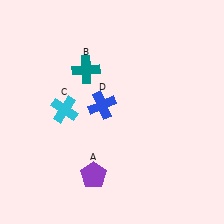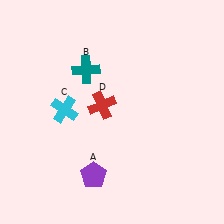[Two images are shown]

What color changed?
The cross (D) changed from blue in Image 1 to red in Image 2.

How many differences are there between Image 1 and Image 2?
There is 1 difference between the two images.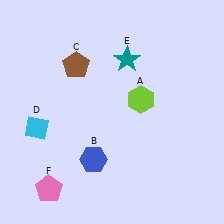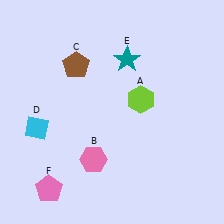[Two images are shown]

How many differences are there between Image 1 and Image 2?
There is 1 difference between the two images.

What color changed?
The hexagon (B) changed from blue in Image 1 to pink in Image 2.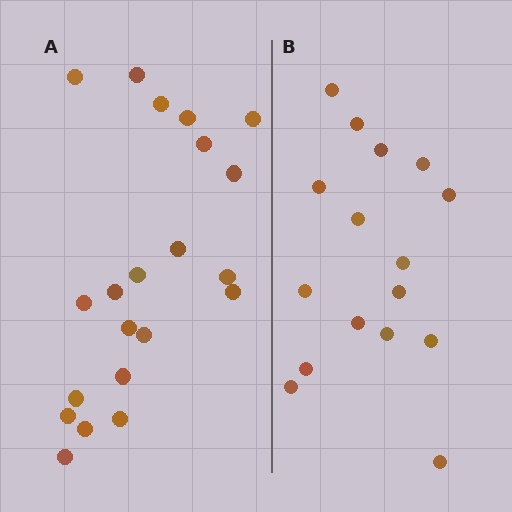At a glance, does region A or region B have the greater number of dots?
Region A (the left region) has more dots.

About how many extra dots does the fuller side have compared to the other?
Region A has about 5 more dots than region B.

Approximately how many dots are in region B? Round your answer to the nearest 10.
About 20 dots. (The exact count is 16, which rounds to 20.)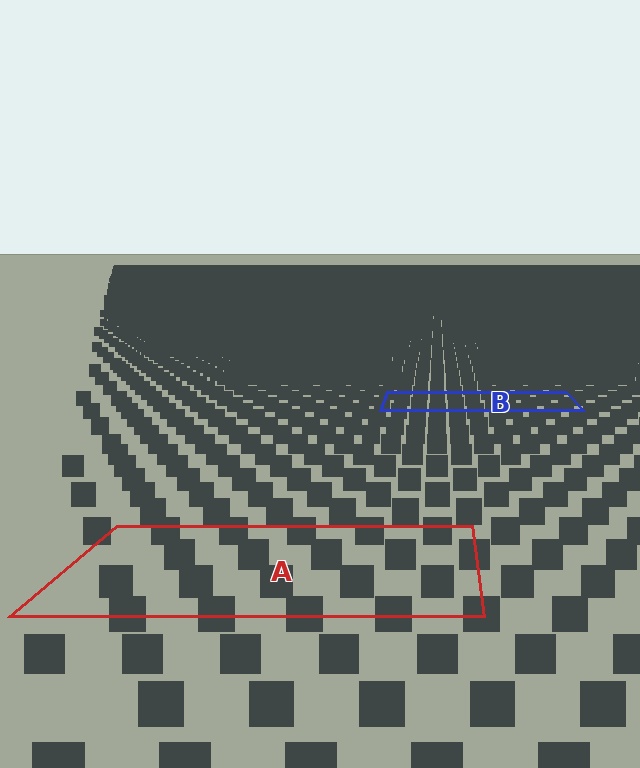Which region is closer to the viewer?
Region A is closer. The texture elements there are larger and more spread out.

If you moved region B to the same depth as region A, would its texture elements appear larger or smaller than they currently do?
They would appear larger. At a closer depth, the same texture elements are projected at a bigger on-screen size.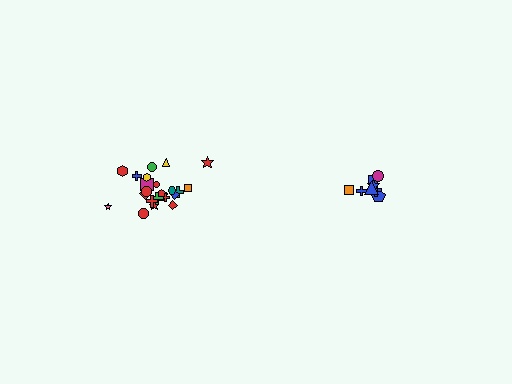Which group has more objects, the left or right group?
The left group.